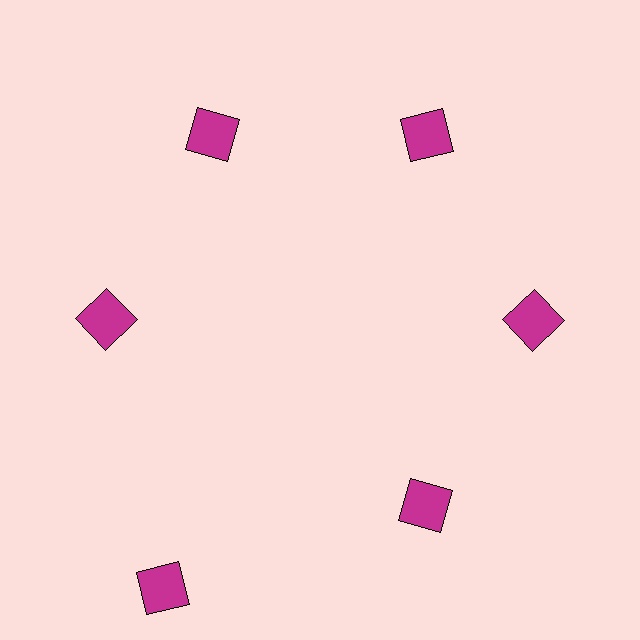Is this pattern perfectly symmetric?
No. The 6 magenta squares are arranged in a ring, but one element near the 7 o'clock position is pushed outward from the center, breaking the 6-fold rotational symmetry.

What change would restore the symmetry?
The symmetry would be restored by moving it inward, back onto the ring so that all 6 squares sit at equal angles and equal distance from the center.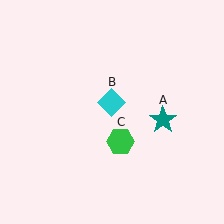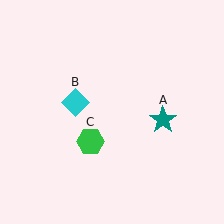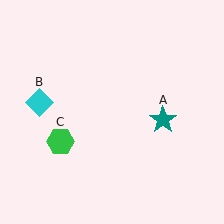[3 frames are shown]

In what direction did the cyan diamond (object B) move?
The cyan diamond (object B) moved left.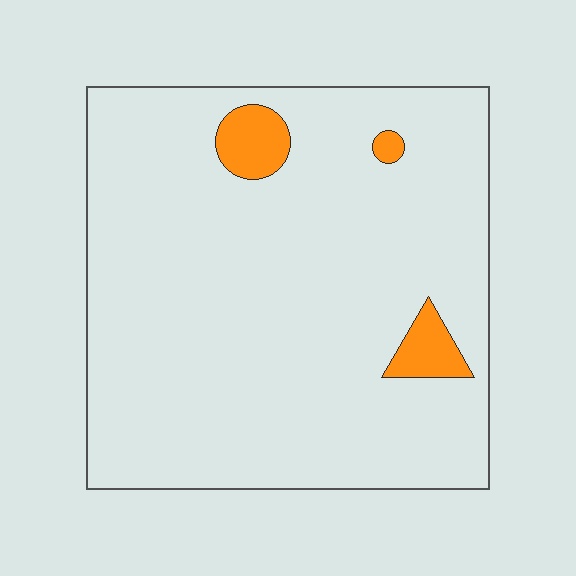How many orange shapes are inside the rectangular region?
3.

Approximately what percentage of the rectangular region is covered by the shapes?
Approximately 5%.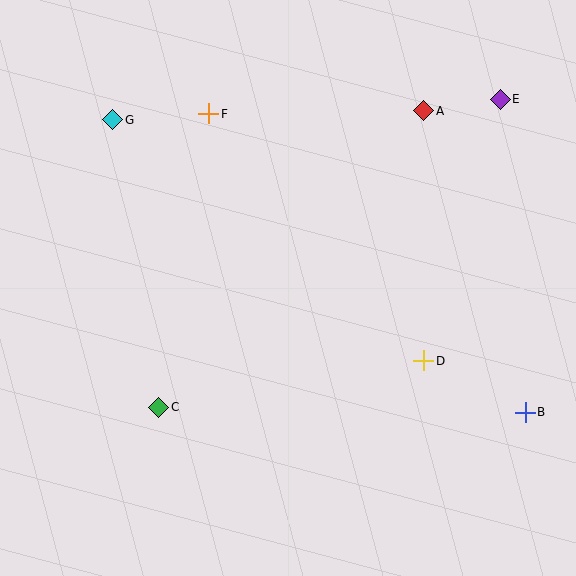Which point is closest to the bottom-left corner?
Point C is closest to the bottom-left corner.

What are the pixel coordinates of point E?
Point E is at (500, 99).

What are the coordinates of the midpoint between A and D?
The midpoint between A and D is at (424, 236).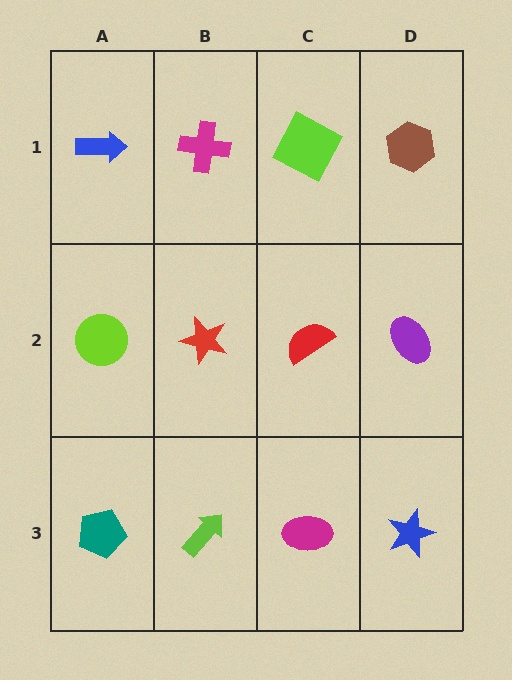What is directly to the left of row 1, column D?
A lime square.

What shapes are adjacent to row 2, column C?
A lime square (row 1, column C), a magenta ellipse (row 3, column C), a red star (row 2, column B), a purple ellipse (row 2, column D).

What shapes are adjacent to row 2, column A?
A blue arrow (row 1, column A), a teal pentagon (row 3, column A), a red star (row 2, column B).